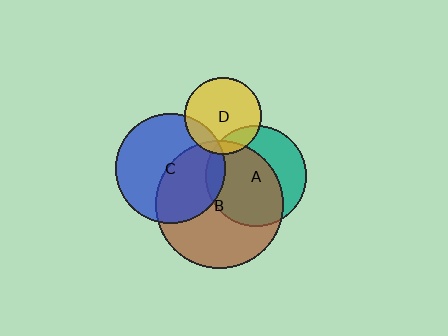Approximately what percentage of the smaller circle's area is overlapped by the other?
Approximately 10%.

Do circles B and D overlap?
Yes.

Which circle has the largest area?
Circle B (brown).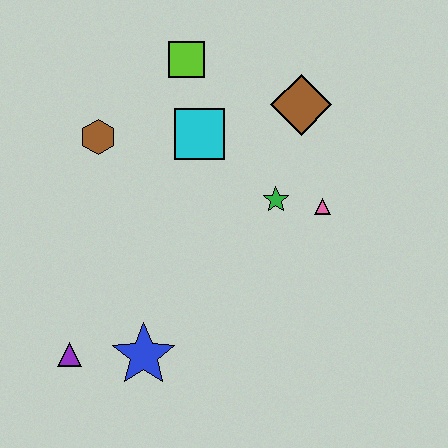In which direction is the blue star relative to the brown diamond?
The blue star is below the brown diamond.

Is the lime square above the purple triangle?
Yes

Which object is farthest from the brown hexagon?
The pink triangle is farthest from the brown hexagon.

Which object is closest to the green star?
The pink triangle is closest to the green star.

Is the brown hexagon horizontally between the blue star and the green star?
No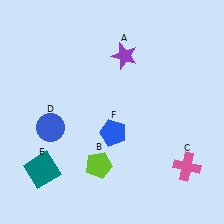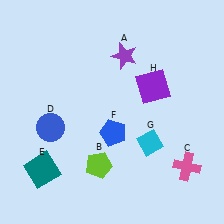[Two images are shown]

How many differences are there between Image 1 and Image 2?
There are 2 differences between the two images.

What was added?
A cyan diamond (G), a purple square (H) were added in Image 2.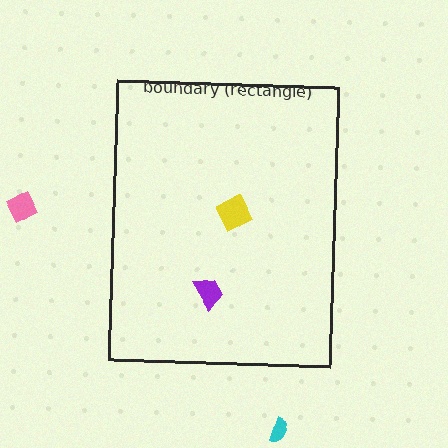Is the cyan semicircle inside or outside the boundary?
Outside.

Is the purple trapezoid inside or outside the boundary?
Inside.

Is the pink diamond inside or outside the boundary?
Outside.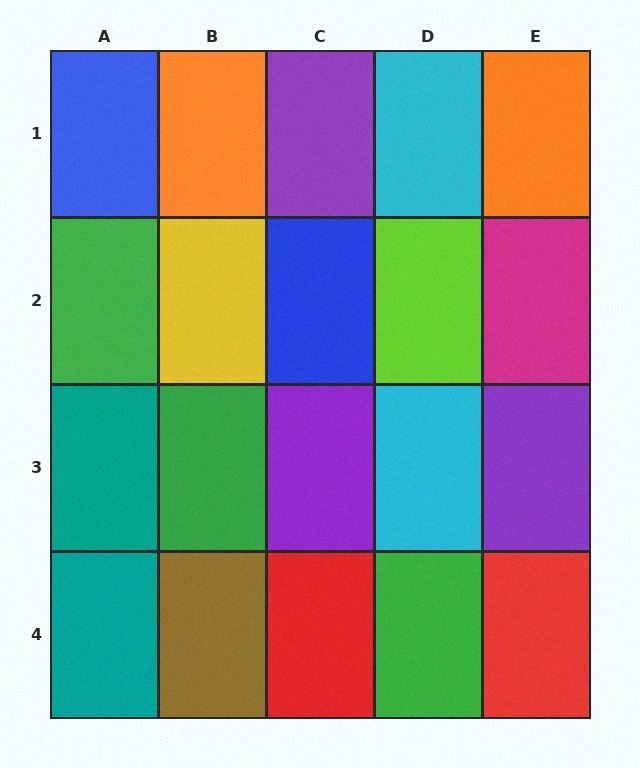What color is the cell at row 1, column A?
Blue.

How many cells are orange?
2 cells are orange.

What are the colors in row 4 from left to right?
Teal, brown, red, green, red.